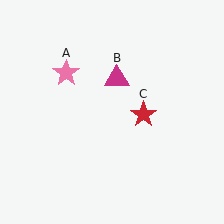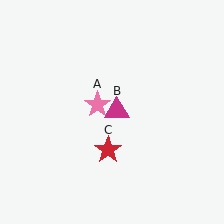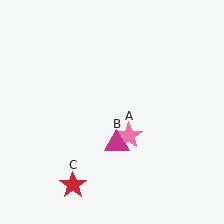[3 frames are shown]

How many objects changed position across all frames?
3 objects changed position: pink star (object A), magenta triangle (object B), red star (object C).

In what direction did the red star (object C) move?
The red star (object C) moved down and to the left.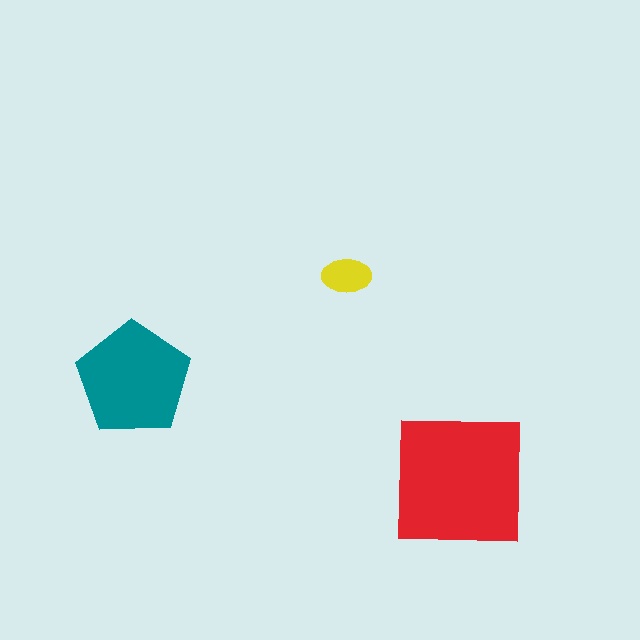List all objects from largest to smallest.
The red square, the teal pentagon, the yellow ellipse.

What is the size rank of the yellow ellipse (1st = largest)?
3rd.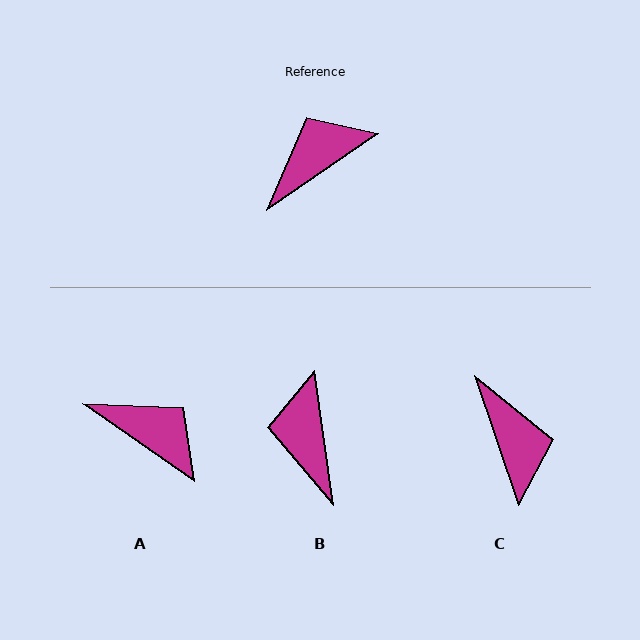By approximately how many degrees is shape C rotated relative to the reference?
Approximately 106 degrees clockwise.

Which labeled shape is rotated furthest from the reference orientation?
C, about 106 degrees away.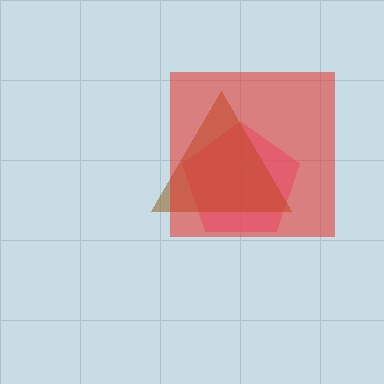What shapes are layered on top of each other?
The layered shapes are: a pink pentagon, a brown triangle, a red square.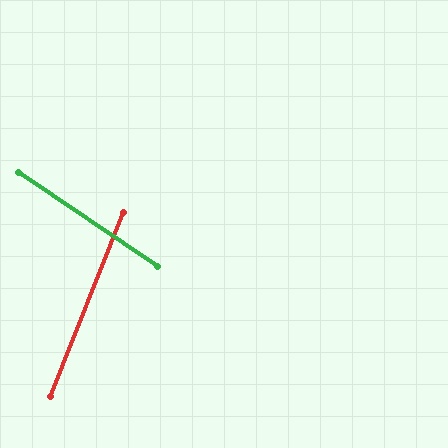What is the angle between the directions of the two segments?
Approximately 78 degrees.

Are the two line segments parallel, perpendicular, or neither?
Neither parallel nor perpendicular — they differ by about 78°.